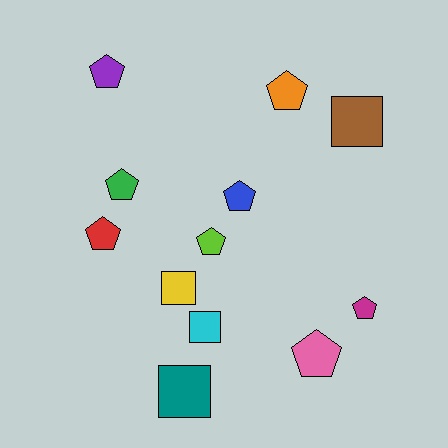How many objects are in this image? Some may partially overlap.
There are 12 objects.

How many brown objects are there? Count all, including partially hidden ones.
There is 1 brown object.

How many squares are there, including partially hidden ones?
There are 4 squares.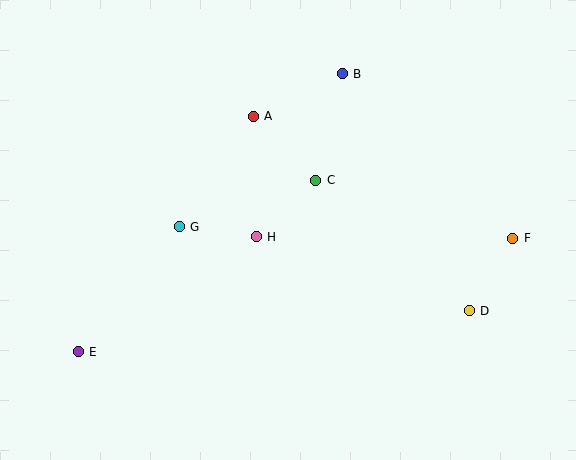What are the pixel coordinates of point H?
Point H is at (256, 237).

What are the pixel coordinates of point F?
Point F is at (513, 238).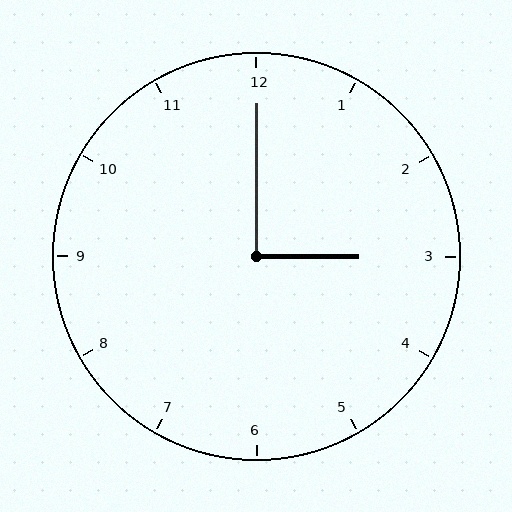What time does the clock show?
3:00.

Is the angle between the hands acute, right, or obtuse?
It is right.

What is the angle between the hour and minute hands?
Approximately 90 degrees.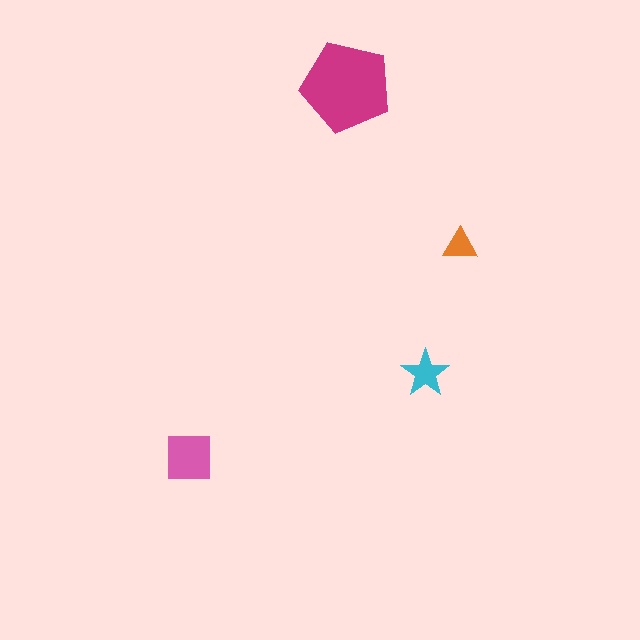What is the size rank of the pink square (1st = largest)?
2nd.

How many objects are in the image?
There are 4 objects in the image.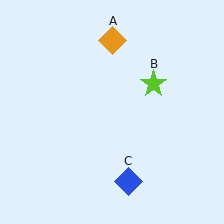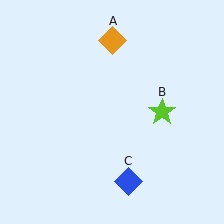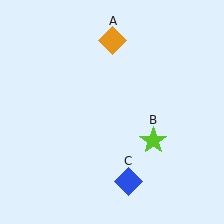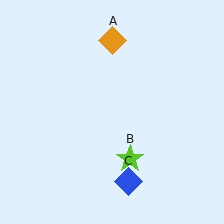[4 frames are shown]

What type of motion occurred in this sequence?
The lime star (object B) rotated clockwise around the center of the scene.